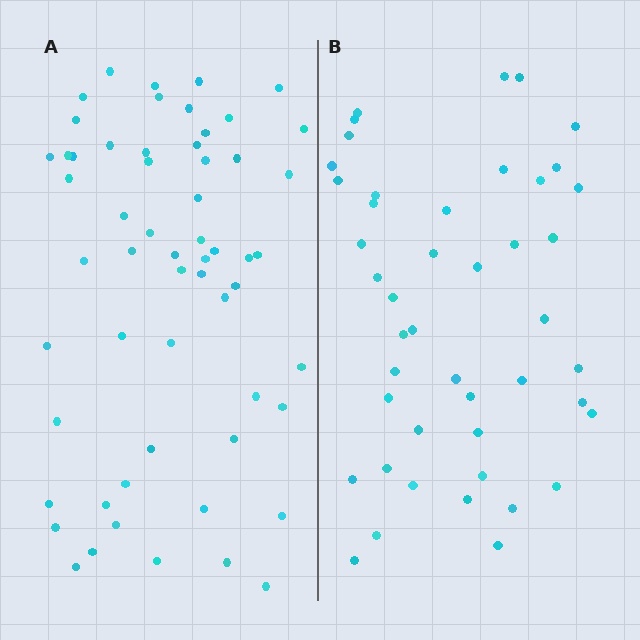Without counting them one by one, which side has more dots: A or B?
Region A (the left region) has more dots.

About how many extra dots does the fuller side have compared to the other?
Region A has approximately 15 more dots than region B.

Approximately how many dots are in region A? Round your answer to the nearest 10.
About 60 dots. (The exact count is 58, which rounds to 60.)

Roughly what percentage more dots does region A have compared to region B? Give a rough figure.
About 30% more.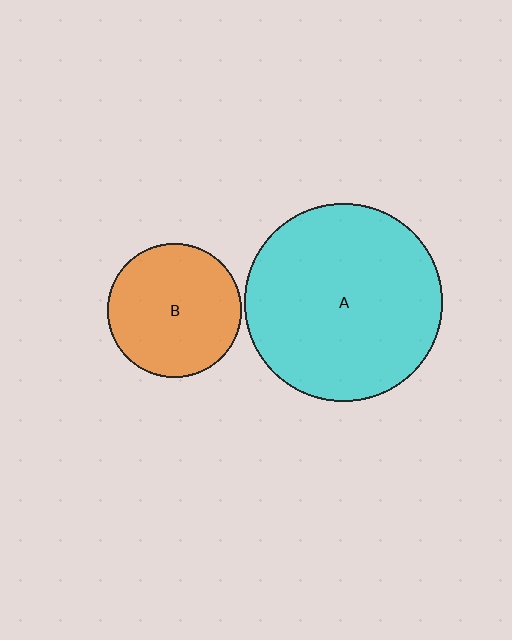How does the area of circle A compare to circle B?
Approximately 2.1 times.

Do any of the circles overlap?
No, none of the circles overlap.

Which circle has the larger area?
Circle A (cyan).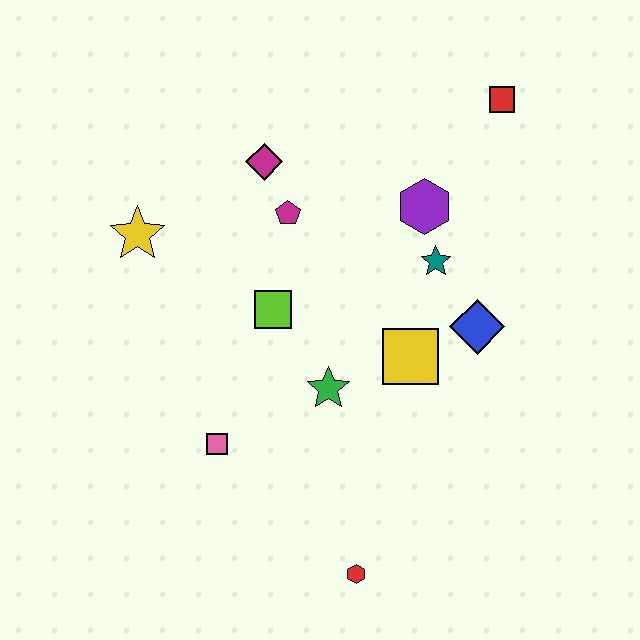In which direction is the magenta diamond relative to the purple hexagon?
The magenta diamond is to the left of the purple hexagon.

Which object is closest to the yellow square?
The blue diamond is closest to the yellow square.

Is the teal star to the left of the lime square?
No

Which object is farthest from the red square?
The red hexagon is farthest from the red square.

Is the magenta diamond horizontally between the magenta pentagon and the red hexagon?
No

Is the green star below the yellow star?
Yes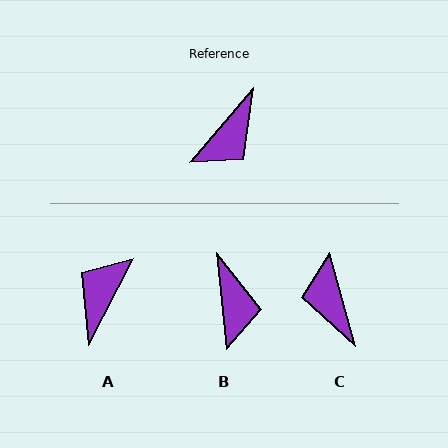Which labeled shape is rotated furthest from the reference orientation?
A, about 167 degrees away.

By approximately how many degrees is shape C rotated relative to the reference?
Approximately 124 degrees clockwise.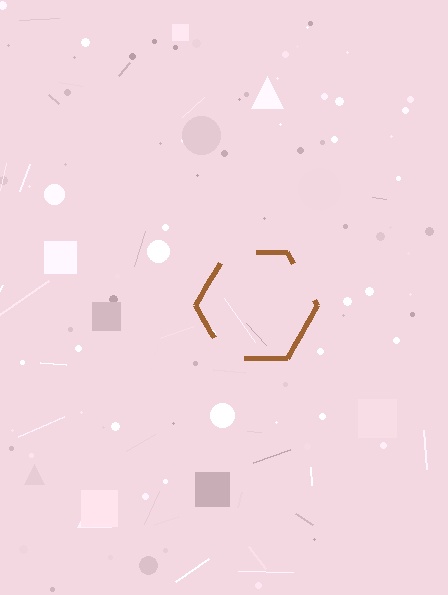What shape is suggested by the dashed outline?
The dashed outline suggests a hexagon.